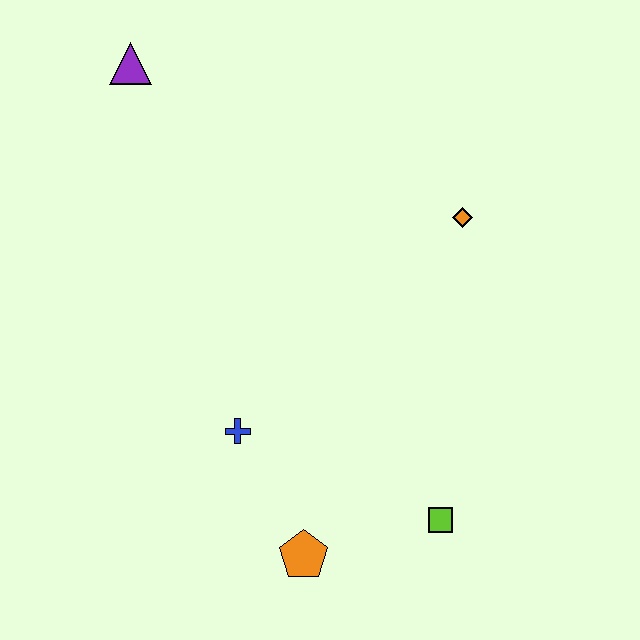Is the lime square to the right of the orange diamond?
No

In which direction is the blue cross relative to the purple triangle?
The blue cross is below the purple triangle.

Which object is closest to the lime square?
The orange pentagon is closest to the lime square.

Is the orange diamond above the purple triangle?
No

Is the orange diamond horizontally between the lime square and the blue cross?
No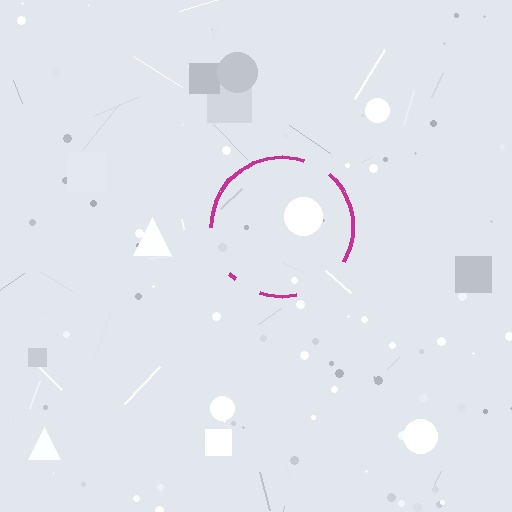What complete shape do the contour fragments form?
The contour fragments form a circle.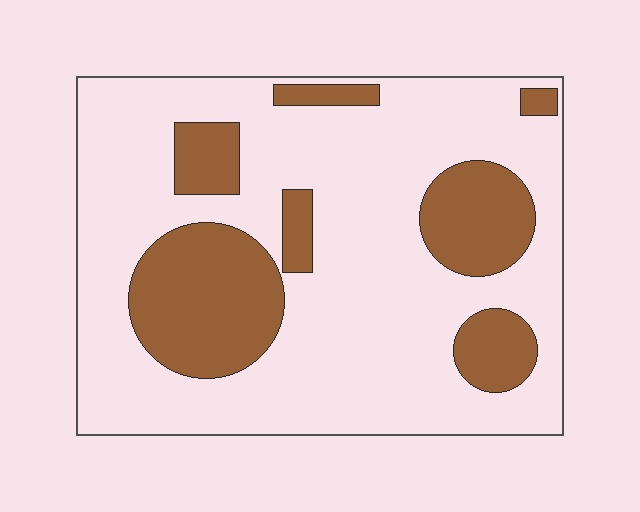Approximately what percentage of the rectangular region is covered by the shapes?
Approximately 25%.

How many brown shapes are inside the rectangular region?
7.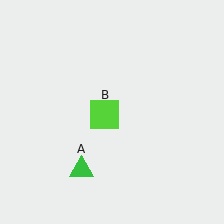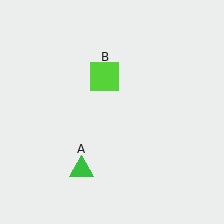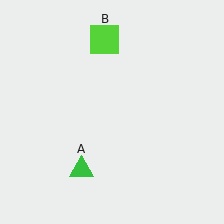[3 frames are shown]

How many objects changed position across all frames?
1 object changed position: lime square (object B).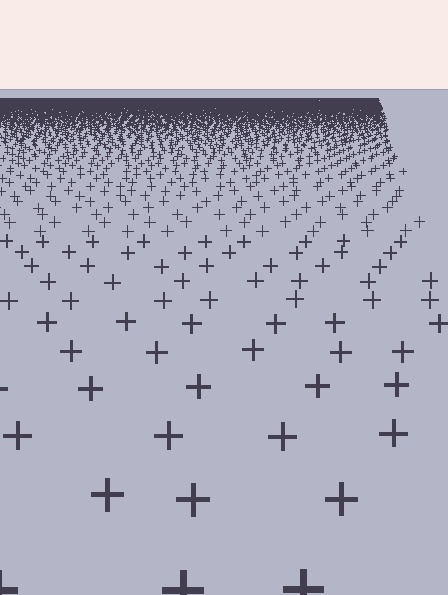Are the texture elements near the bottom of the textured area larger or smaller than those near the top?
Larger. Near the bottom, elements are closer to the viewer and appear at a bigger on-screen size.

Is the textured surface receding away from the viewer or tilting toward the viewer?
The surface is receding away from the viewer. Texture elements get smaller and denser toward the top.